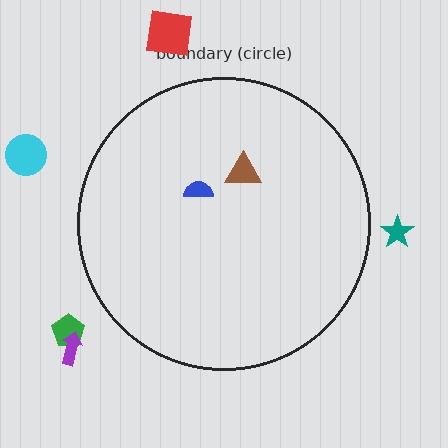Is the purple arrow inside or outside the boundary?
Outside.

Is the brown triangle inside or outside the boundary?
Inside.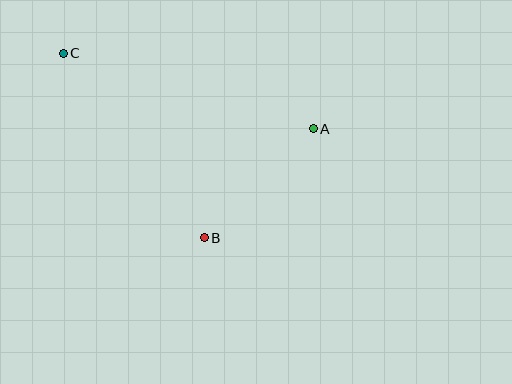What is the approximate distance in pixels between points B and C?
The distance between B and C is approximately 232 pixels.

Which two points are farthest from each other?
Points A and C are farthest from each other.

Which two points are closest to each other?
Points A and B are closest to each other.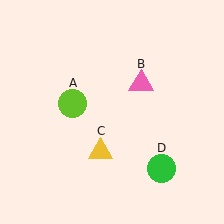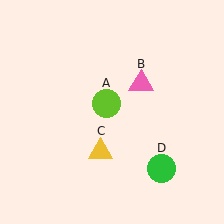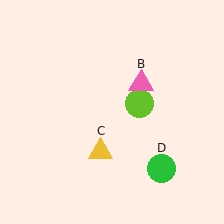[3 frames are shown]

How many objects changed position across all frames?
1 object changed position: lime circle (object A).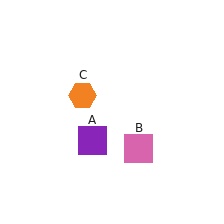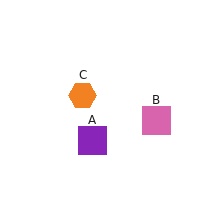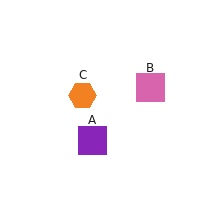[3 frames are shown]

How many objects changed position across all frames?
1 object changed position: pink square (object B).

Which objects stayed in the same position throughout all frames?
Purple square (object A) and orange hexagon (object C) remained stationary.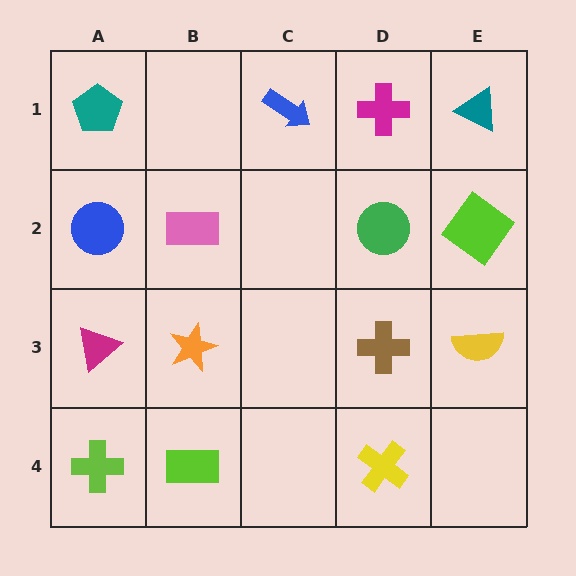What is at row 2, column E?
A lime diamond.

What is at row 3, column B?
An orange star.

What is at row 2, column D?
A green circle.